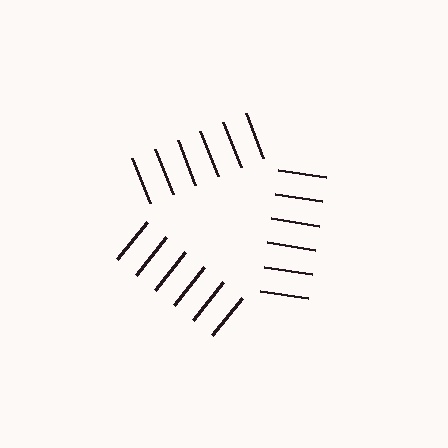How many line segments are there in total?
18 — 6 along each of the 3 edges.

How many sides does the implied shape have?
3 sides — the line-ends trace a triangle.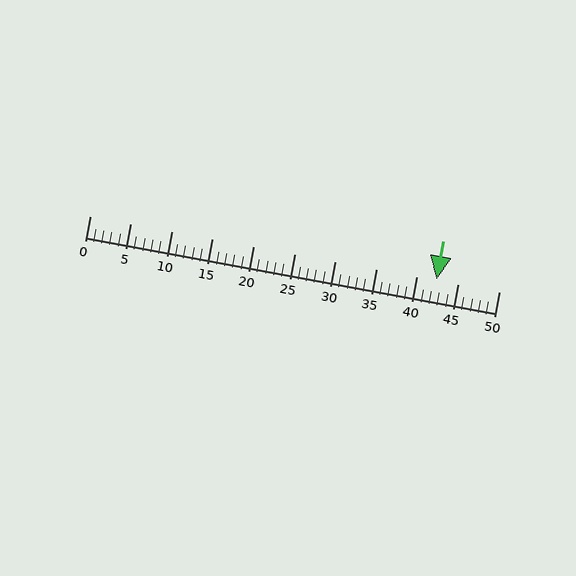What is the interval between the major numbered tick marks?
The major tick marks are spaced 5 units apart.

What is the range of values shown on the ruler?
The ruler shows values from 0 to 50.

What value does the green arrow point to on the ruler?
The green arrow points to approximately 42.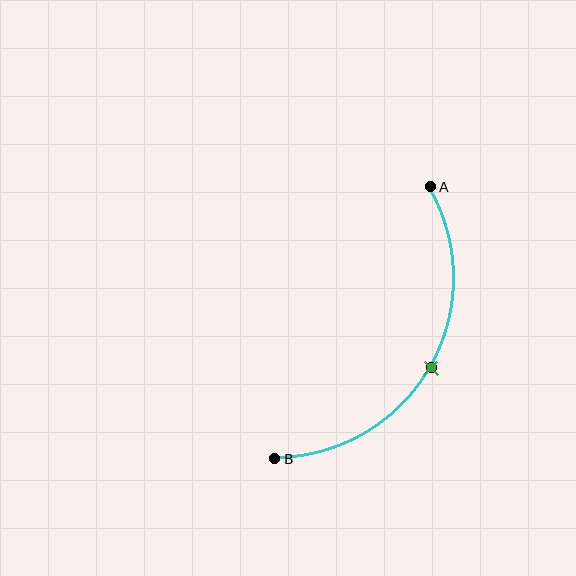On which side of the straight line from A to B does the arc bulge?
The arc bulges to the right of the straight line connecting A and B.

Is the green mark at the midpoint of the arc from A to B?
Yes. The green mark lies on the arc at equal arc-length from both A and B — it is the arc midpoint.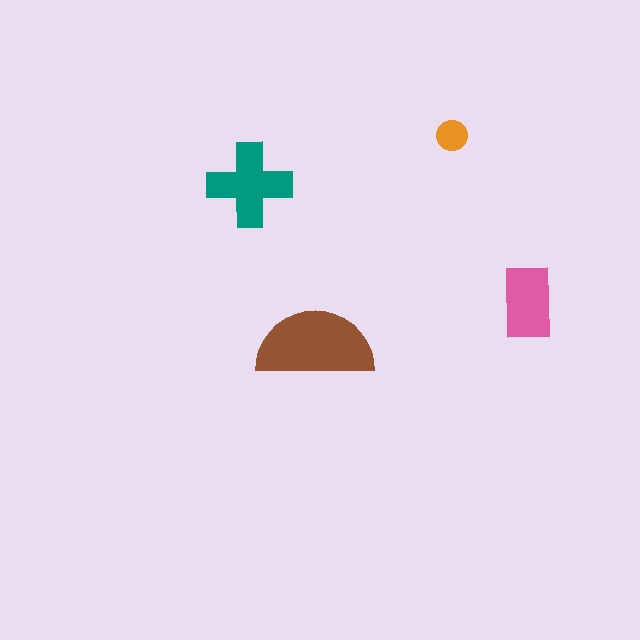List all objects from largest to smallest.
The brown semicircle, the teal cross, the pink rectangle, the orange circle.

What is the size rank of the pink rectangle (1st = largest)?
3rd.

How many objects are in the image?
There are 4 objects in the image.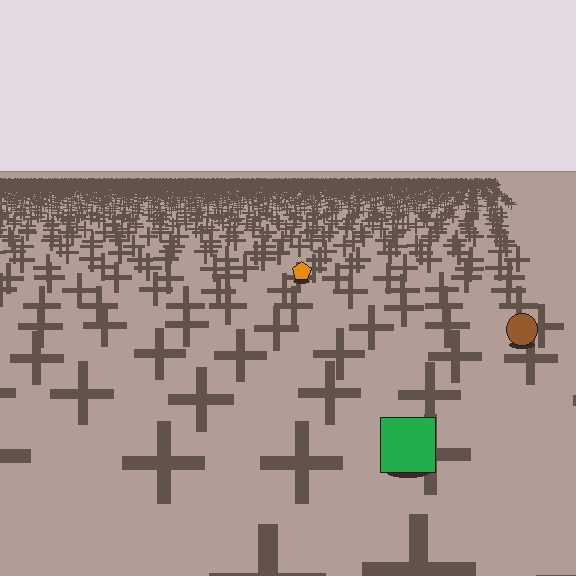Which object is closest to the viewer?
The green square is closest. The texture marks near it are larger and more spread out.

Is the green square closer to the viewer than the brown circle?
Yes. The green square is closer — you can tell from the texture gradient: the ground texture is coarser near it.